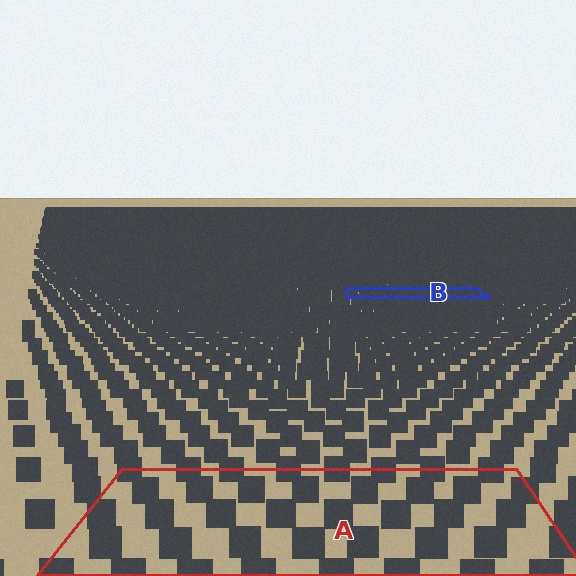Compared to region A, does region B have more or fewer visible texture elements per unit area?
Region B has more texture elements per unit area — they are packed more densely because it is farther away.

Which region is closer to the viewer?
Region A is closer. The texture elements there are larger and more spread out.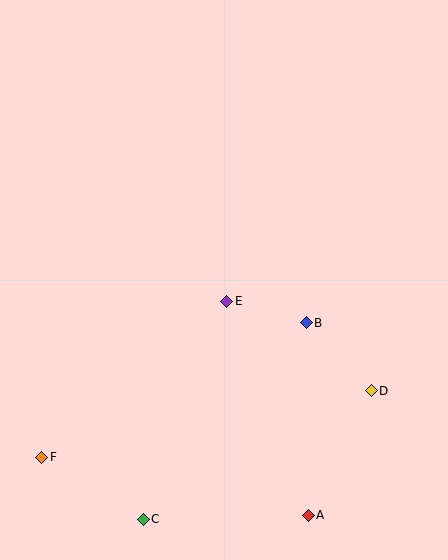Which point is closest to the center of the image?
Point E at (227, 301) is closest to the center.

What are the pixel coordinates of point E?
Point E is at (227, 301).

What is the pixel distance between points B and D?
The distance between B and D is 95 pixels.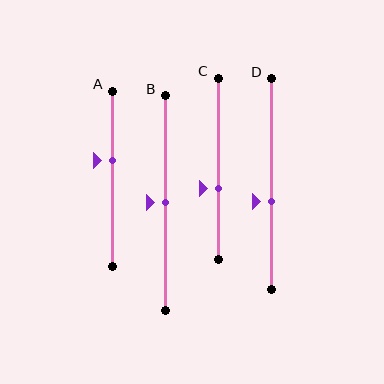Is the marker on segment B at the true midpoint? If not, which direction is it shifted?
Yes, the marker on segment B is at the true midpoint.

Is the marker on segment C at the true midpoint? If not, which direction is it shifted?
No, the marker on segment C is shifted downward by about 11% of the segment length.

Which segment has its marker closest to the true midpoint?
Segment B has its marker closest to the true midpoint.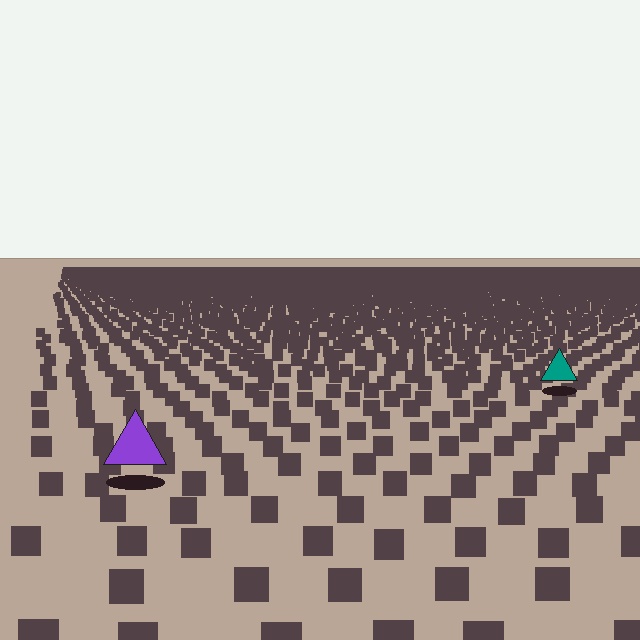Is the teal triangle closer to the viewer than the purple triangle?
No. The purple triangle is closer — you can tell from the texture gradient: the ground texture is coarser near it.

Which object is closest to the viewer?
The purple triangle is closest. The texture marks near it are larger and more spread out.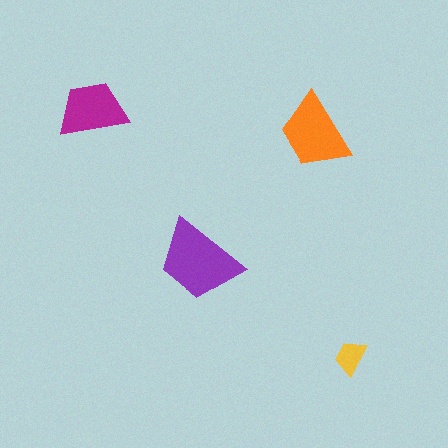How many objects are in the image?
There are 4 objects in the image.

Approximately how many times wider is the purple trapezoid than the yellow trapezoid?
About 2.5 times wider.